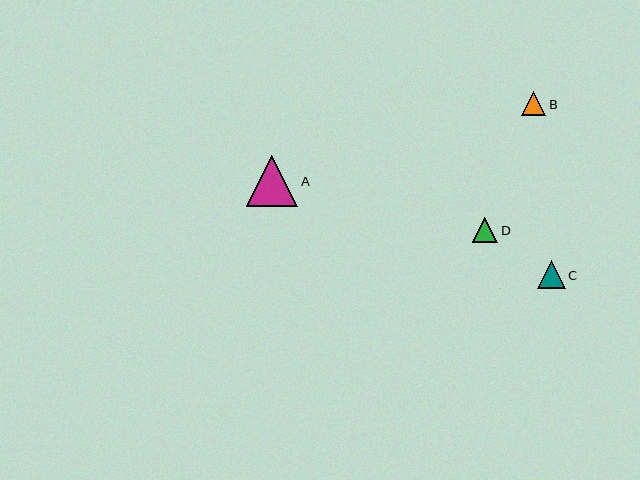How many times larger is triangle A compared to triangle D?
Triangle A is approximately 2.0 times the size of triangle D.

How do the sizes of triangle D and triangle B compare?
Triangle D and triangle B are approximately the same size.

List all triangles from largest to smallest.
From largest to smallest: A, C, D, B.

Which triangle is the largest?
Triangle A is the largest with a size of approximately 51 pixels.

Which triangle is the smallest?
Triangle B is the smallest with a size of approximately 24 pixels.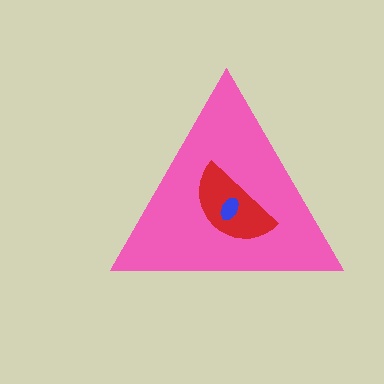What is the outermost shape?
The pink triangle.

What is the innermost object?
The blue ellipse.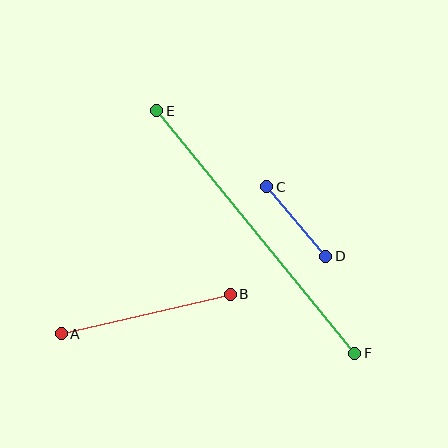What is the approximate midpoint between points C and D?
The midpoint is at approximately (296, 221) pixels.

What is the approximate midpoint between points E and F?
The midpoint is at approximately (256, 232) pixels.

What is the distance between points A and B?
The distance is approximately 174 pixels.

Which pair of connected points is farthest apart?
Points E and F are farthest apart.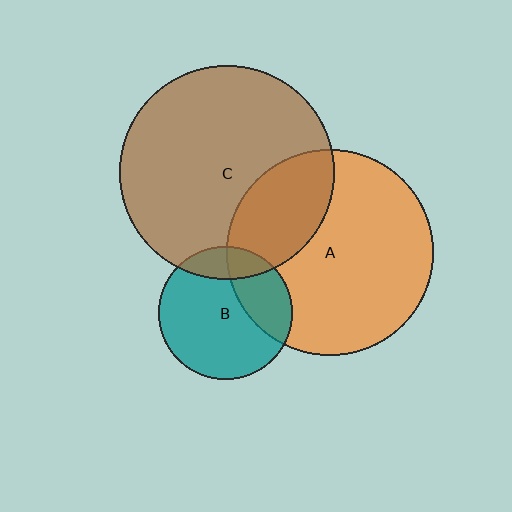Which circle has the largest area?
Circle C (brown).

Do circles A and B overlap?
Yes.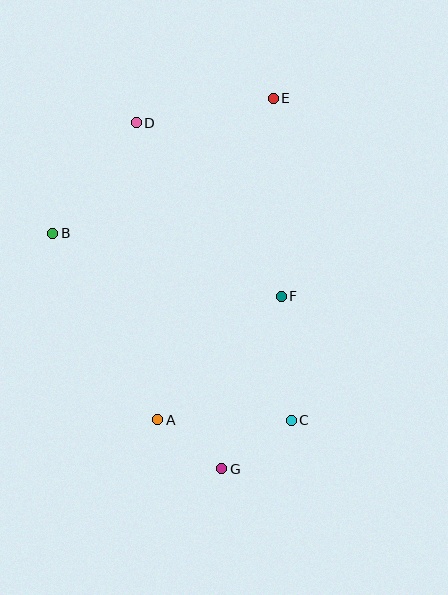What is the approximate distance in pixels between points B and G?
The distance between B and G is approximately 290 pixels.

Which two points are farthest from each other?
Points E and G are farthest from each other.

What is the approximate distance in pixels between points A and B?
The distance between A and B is approximately 214 pixels.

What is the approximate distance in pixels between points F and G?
The distance between F and G is approximately 182 pixels.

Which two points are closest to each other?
Points A and G are closest to each other.